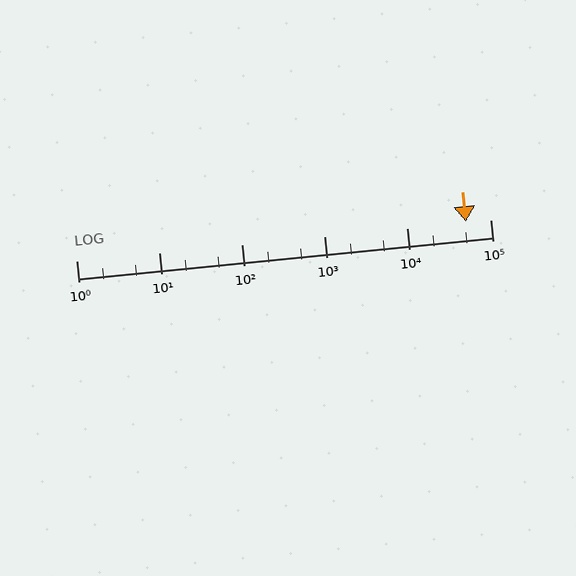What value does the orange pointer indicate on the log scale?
The pointer indicates approximately 51000.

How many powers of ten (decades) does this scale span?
The scale spans 5 decades, from 1 to 100000.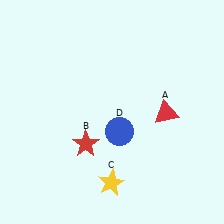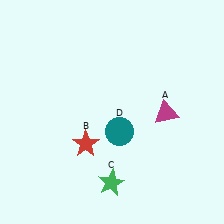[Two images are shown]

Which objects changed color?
A changed from red to magenta. C changed from yellow to green. D changed from blue to teal.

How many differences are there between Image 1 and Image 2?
There are 3 differences between the two images.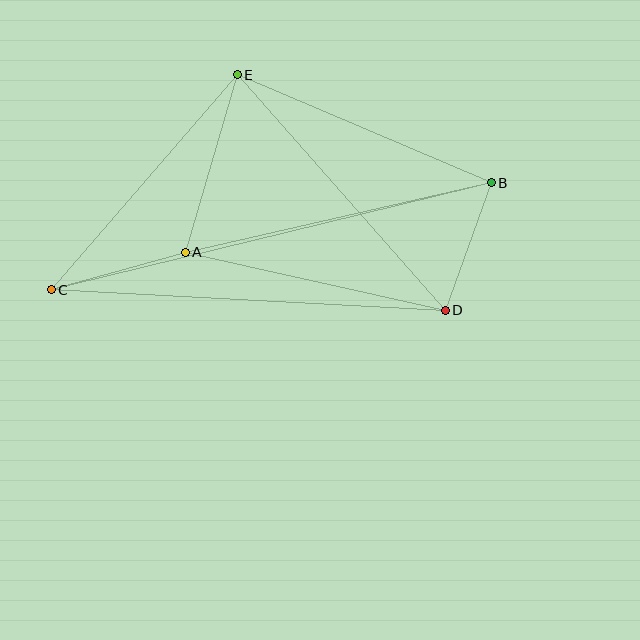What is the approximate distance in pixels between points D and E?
The distance between D and E is approximately 314 pixels.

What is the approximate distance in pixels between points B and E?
The distance between B and E is approximately 276 pixels.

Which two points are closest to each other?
Points B and D are closest to each other.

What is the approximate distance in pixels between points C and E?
The distance between C and E is approximately 284 pixels.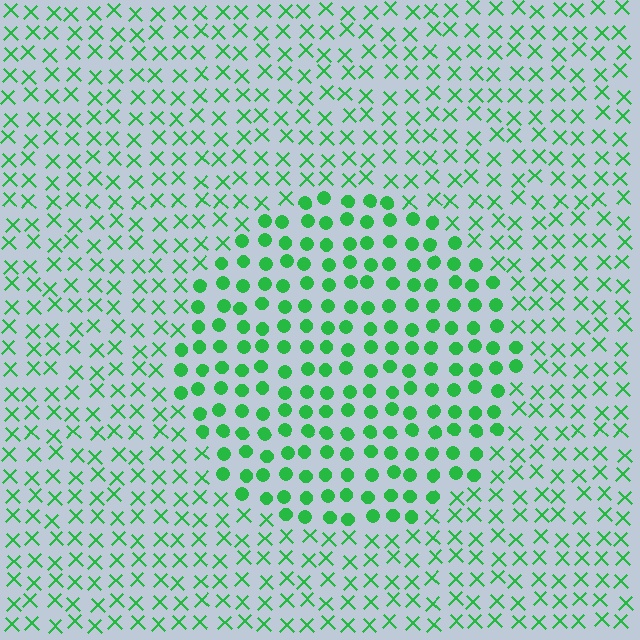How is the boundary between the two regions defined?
The boundary is defined by a change in element shape: circles inside vs. X marks outside. All elements share the same color and spacing.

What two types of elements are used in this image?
The image uses circles inside the circle region and X marks outside it.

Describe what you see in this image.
The image is filled with small green elements arranged in a uniform grid. A circle-shaped region contains circles, while the surrounding area contains X marks. The boundary is defined purely by the change in element shape.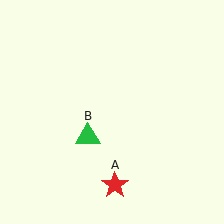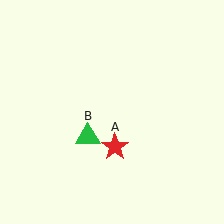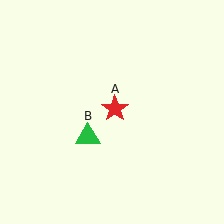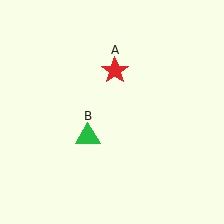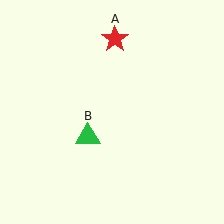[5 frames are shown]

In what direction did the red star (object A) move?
The red star (object A) moved up.